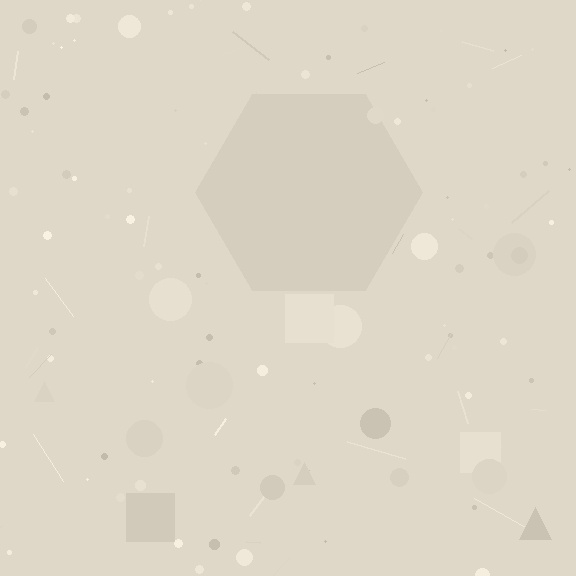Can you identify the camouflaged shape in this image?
The camouflaged shape is a hexagon.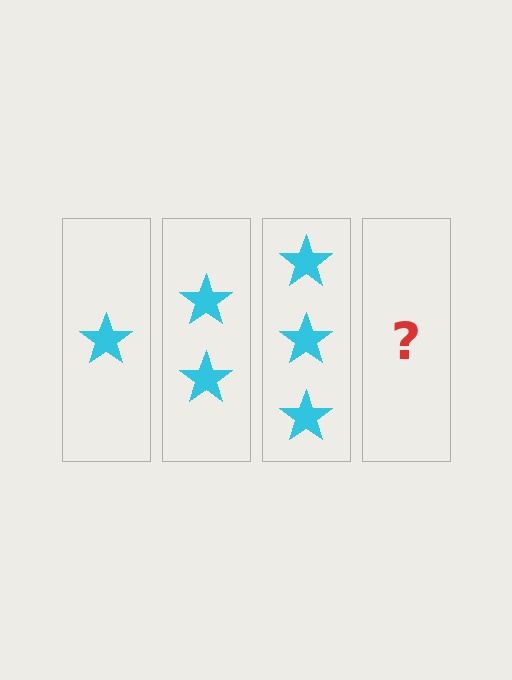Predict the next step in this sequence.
The next step is 4 stars.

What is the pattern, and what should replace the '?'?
The pattern is that each step adds one more star. The '?' should be 4 stars.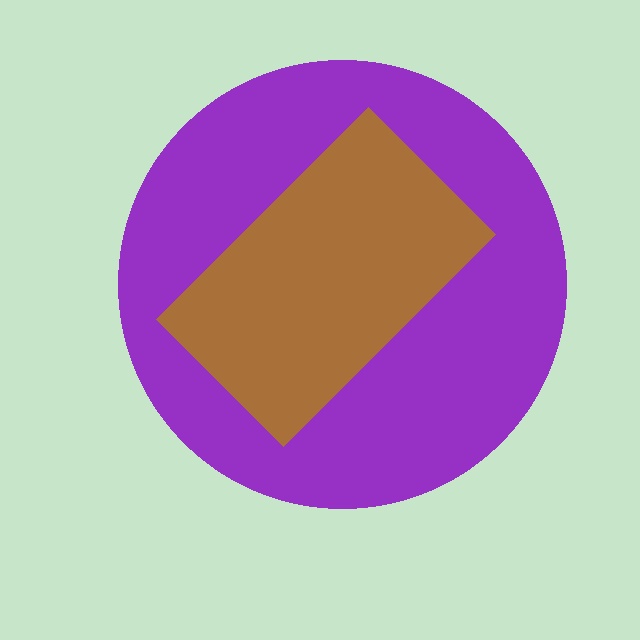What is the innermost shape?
The brown rectangle.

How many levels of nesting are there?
2.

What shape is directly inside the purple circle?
The brown rectangle.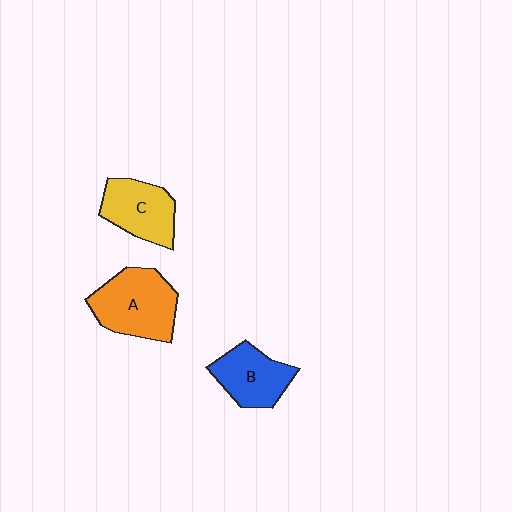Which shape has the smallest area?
Shape B (blue).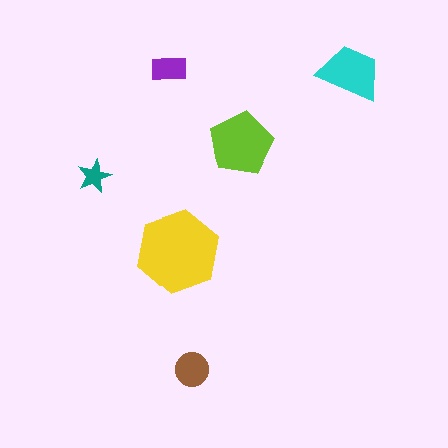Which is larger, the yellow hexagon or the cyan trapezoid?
The yellow hexagon.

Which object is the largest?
The yellow hexagon.